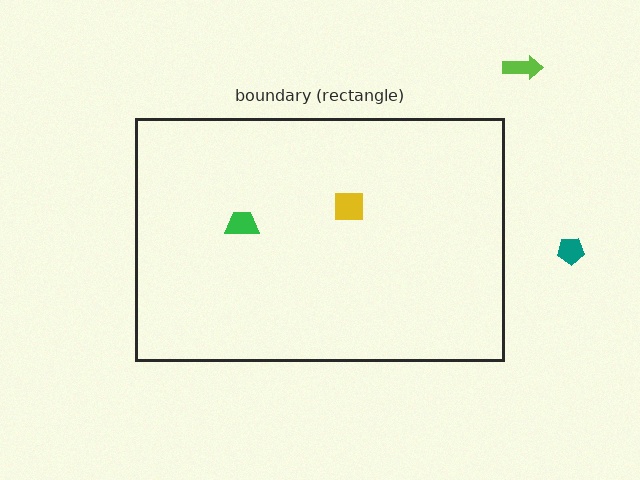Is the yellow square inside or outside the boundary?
Inside.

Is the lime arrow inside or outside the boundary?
Outside.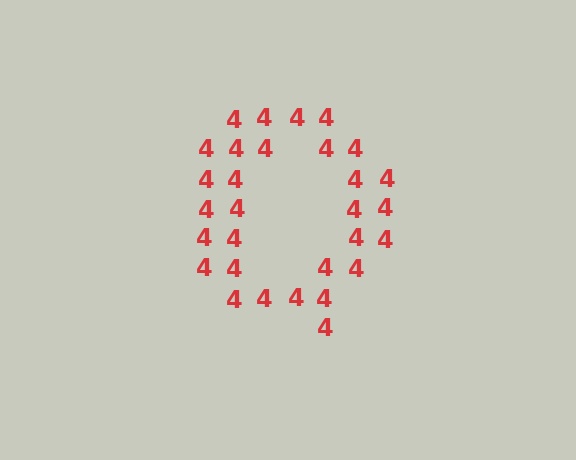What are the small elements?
The small elements are digit 4's.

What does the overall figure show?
The overall figure shows the letter Q.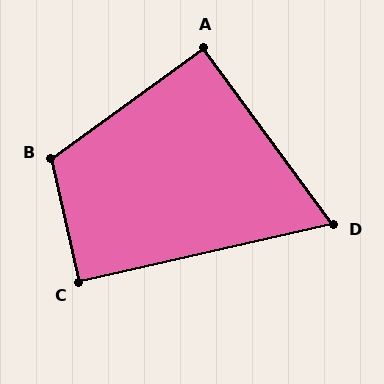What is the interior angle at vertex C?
Approximately 90 degrees (approximately right).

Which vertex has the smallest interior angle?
D, at approximately 66 degrees.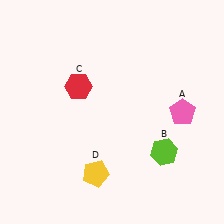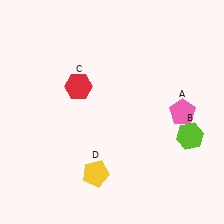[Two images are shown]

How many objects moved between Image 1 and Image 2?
1 object moved between the two images.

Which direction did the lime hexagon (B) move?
The lime hexagon (B) moved right.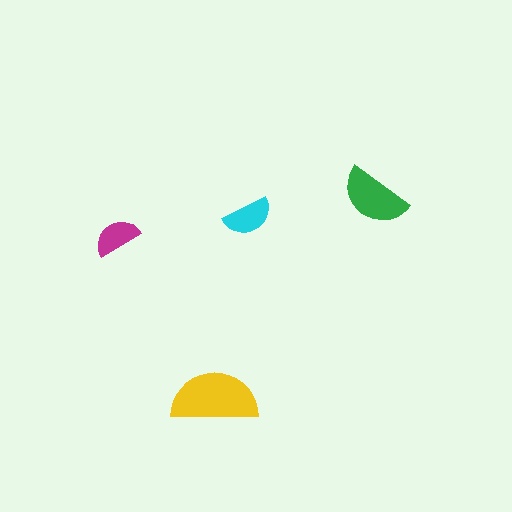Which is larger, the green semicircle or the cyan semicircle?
The green one.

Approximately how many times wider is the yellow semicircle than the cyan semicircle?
About 2 times wider.